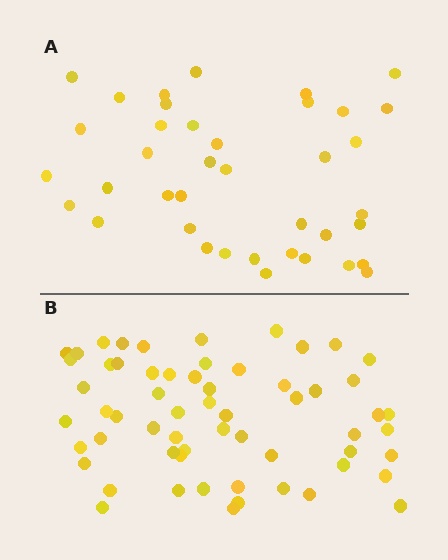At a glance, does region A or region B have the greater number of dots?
Region B (the bottom region) has more dots.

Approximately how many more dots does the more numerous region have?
Region B has approximately 20 more dots than region A.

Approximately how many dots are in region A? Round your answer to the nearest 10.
About 40 dots. (The exact count is 39, which rounds to 40.)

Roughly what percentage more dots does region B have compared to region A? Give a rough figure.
About 55% more.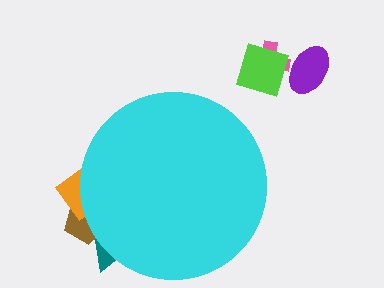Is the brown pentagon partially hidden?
Yes, the brown pentagon is partially hidden behind the cyan circle.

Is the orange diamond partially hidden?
Yes, the orange diamond is partially hidden behind the cyan circle.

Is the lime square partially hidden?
No, the lime square is fully visible.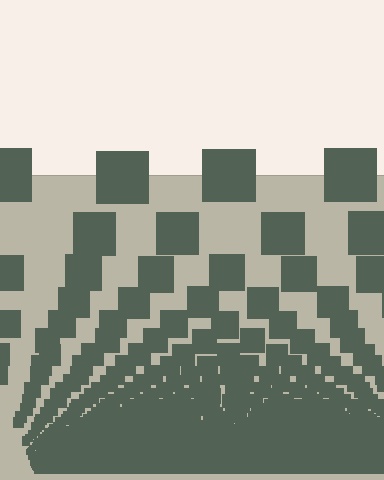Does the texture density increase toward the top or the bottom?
Density increases toward the bottom.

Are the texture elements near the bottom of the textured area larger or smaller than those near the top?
Smaller. The gradient is inverted — elements near the bottom are smaller and denser.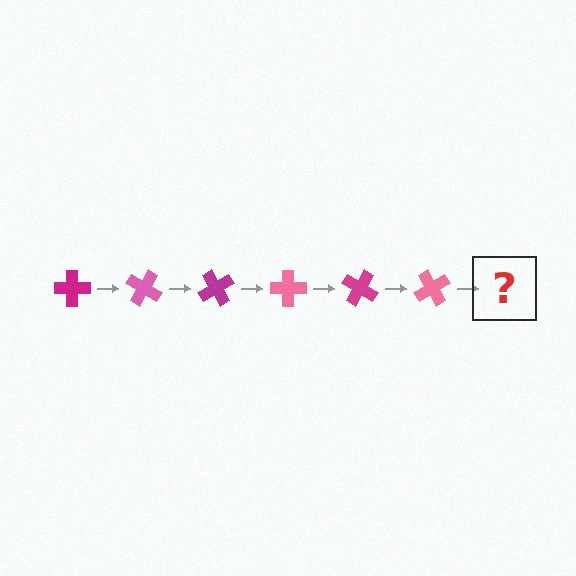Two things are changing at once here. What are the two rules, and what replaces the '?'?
The two rules are that it rotates 30 degrees each step and the color cycles through magenta and pink. The '?' should be a magenta cross, rotated 180 degrees from the start.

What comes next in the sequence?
The next element should be a magenta cross, rotated 180 degrees from the start.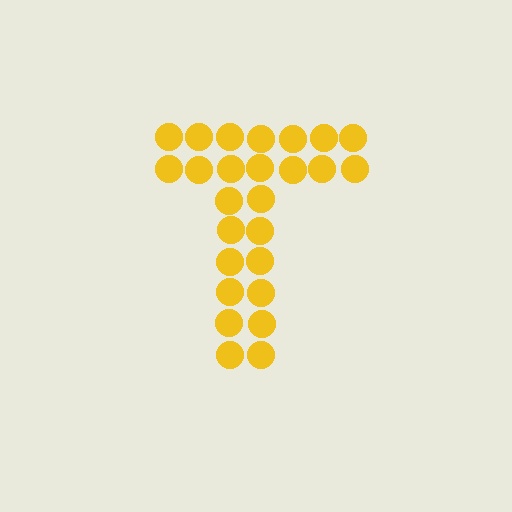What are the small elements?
The small elements are circles.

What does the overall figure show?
The overall figure shows the letter T.